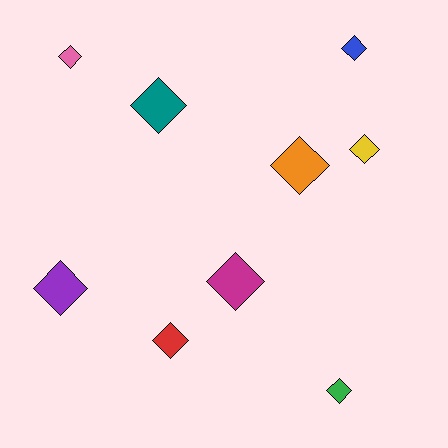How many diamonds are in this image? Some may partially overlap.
There are 9 diamonds.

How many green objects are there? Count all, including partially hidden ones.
There is 1 green object.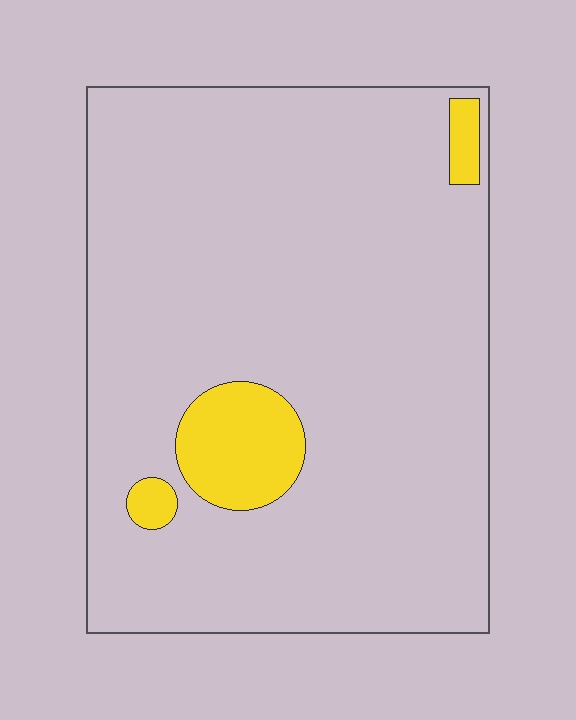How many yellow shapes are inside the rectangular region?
3.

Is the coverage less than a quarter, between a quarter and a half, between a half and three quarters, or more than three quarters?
Less than a quarter.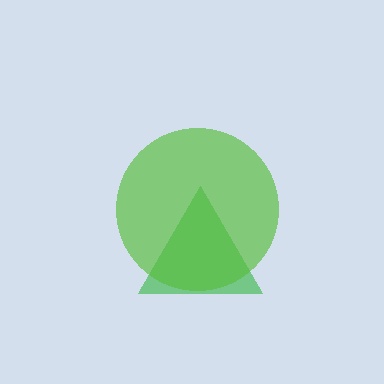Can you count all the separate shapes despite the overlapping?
Yes, there are 2 separate shapes.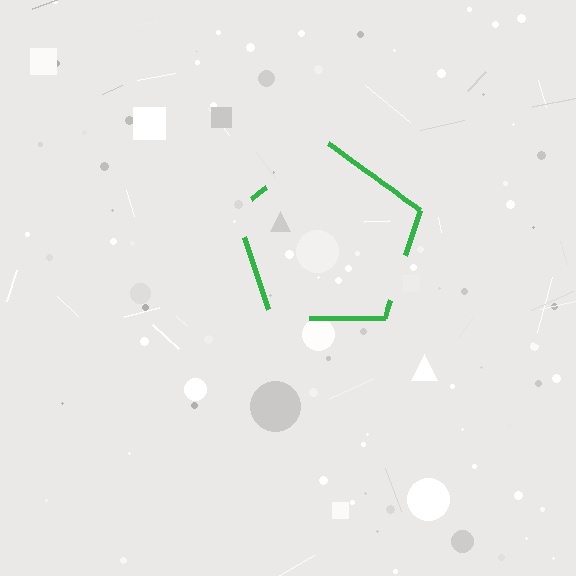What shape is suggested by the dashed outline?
The dashed outline suggests a pentagon.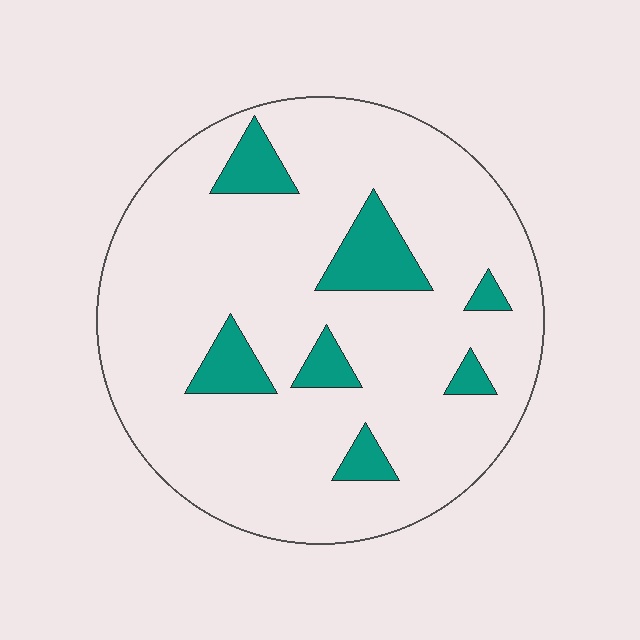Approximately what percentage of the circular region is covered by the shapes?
Approximately 15%.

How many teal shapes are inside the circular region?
7.